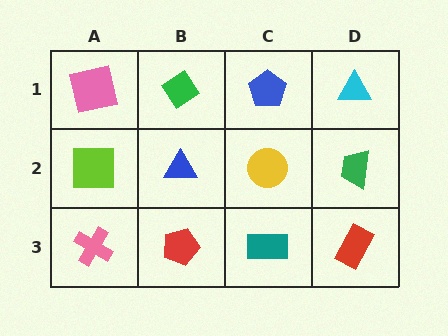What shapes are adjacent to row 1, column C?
A yellow circle (row 2, column C), a green diamond (row 1, column B), a cyan triangle (row 1, column D).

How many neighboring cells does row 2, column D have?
3.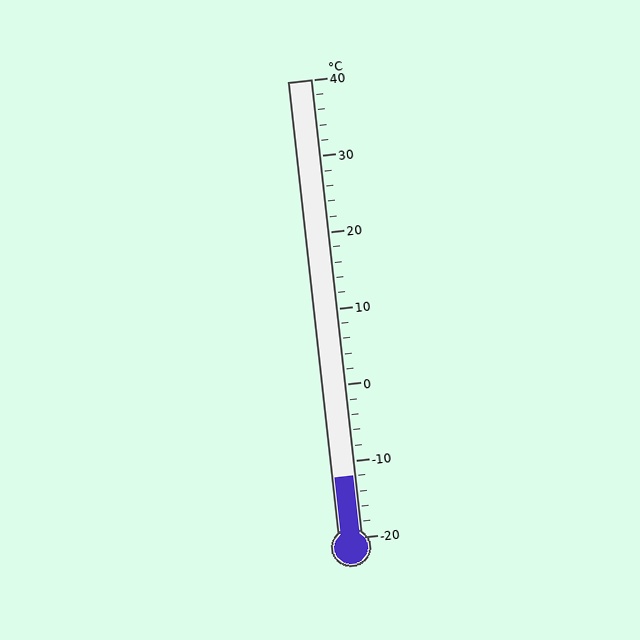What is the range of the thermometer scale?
The thermometer scale ranges from -20°C to 40°C.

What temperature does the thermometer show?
The thermometer shows approximately -12°C.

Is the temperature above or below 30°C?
The temperature is below 30°C.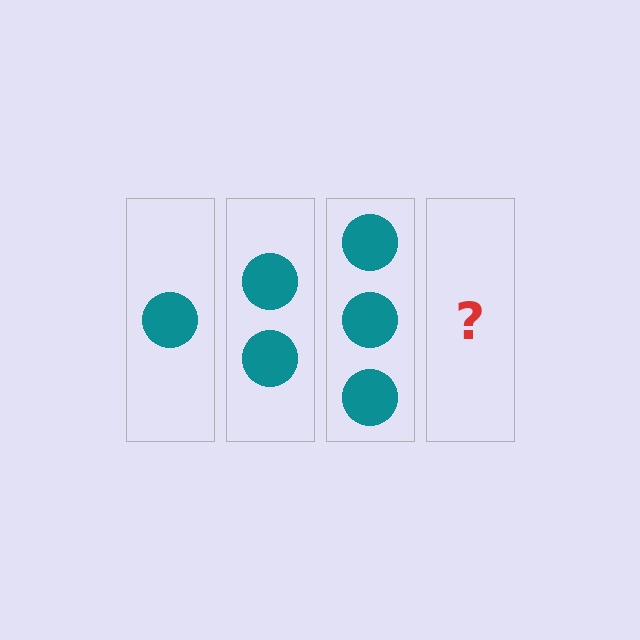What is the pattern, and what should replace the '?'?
The pattern is that each step adds one more circle. The '?' should be 4 circles.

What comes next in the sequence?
The next element should be 4 circles.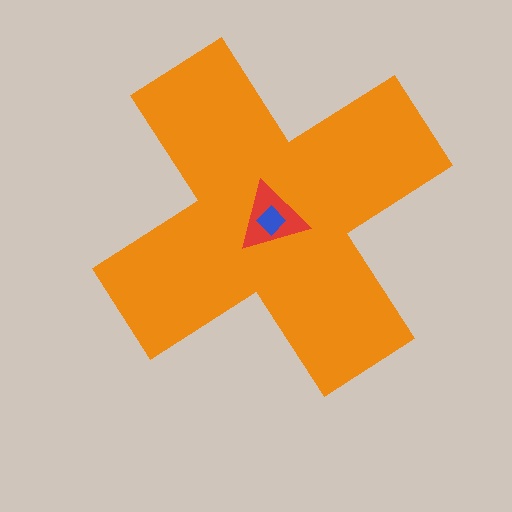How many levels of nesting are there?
3.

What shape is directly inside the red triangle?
The blue diamond.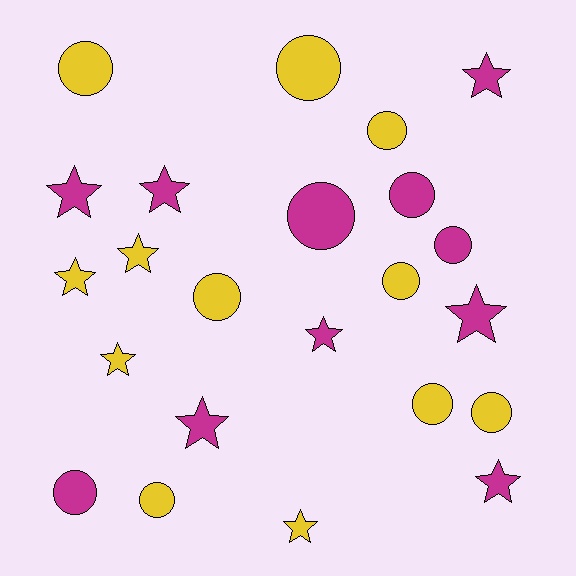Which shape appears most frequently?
Circle, with 12 objects.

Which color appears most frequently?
Yellow, with 12 objects.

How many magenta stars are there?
There are 7 magenta stars.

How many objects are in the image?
There are 23 objects.